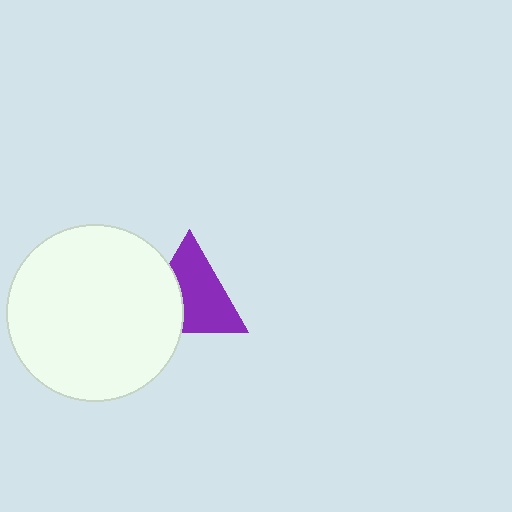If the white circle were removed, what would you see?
You would see the complete purple triangle.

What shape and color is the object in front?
The object in front is a white circle.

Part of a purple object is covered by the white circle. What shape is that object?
It is a triangle.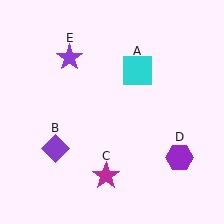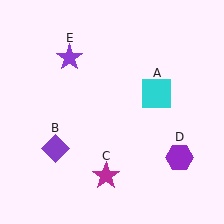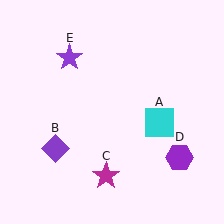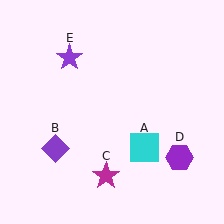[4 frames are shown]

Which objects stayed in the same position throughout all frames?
Purple diamond (object B) and magenta star (object C) and purple hexagon (object D) and purple star (object E) remained stationary.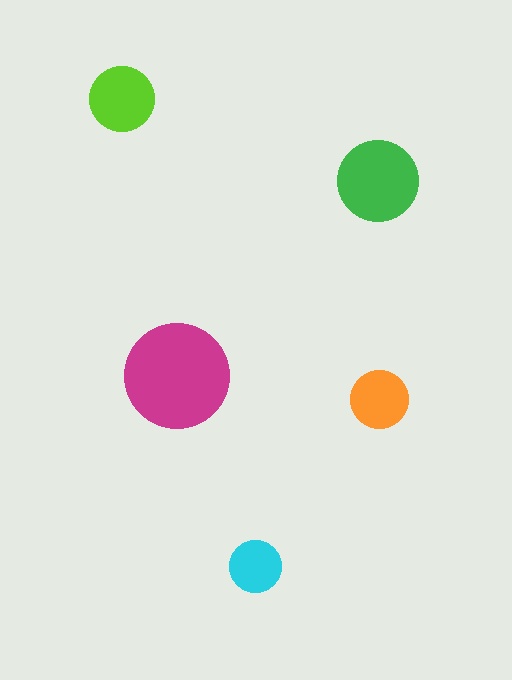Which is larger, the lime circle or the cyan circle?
The lime one.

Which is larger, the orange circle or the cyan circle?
The orange one.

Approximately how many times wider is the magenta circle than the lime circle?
About 1.5 times wider.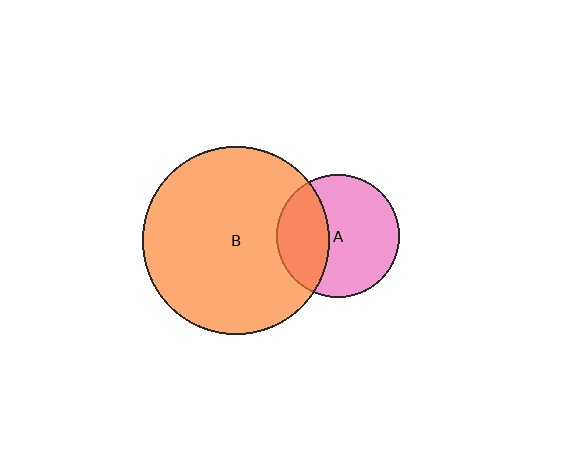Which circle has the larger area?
Circle B (orange).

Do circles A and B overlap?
Yes.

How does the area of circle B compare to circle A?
Approximately 2.3 times.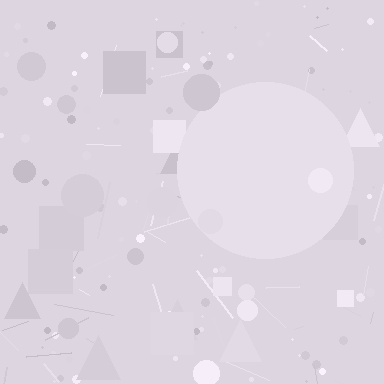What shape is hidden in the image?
A circle is hidden in the image.